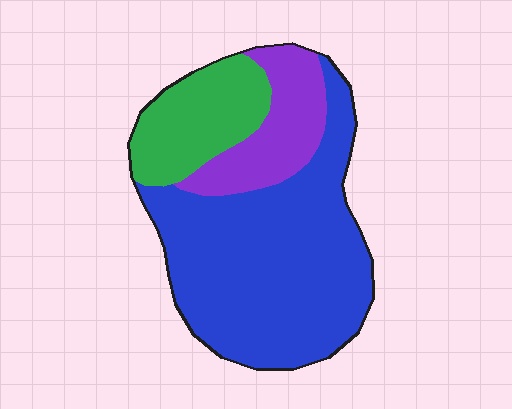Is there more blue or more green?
Blue.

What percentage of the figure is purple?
Purple takes up less than a quarter of the figure.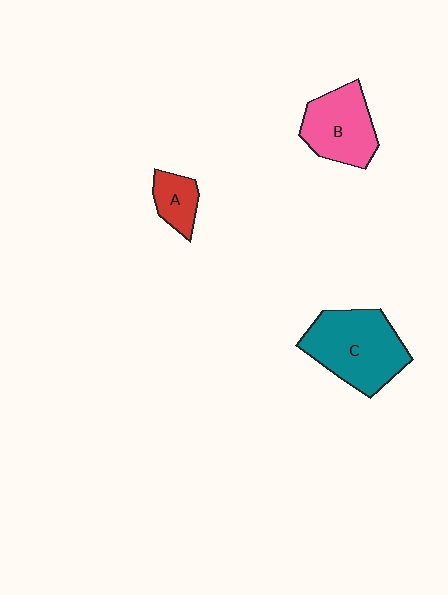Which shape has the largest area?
Shape C (teal).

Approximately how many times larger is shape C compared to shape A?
Approximately 2.8 times.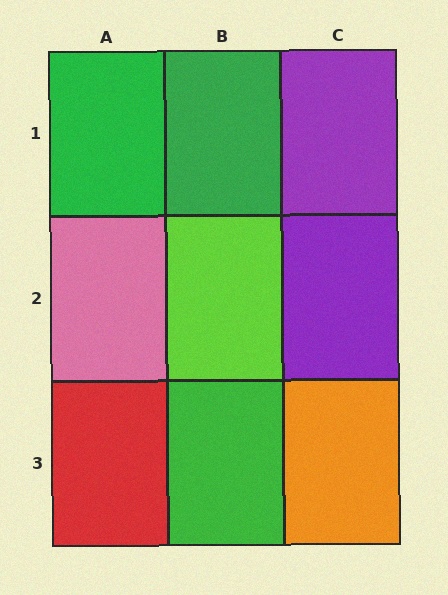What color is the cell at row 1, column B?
Green.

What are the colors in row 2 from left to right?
Pink, lime, purple.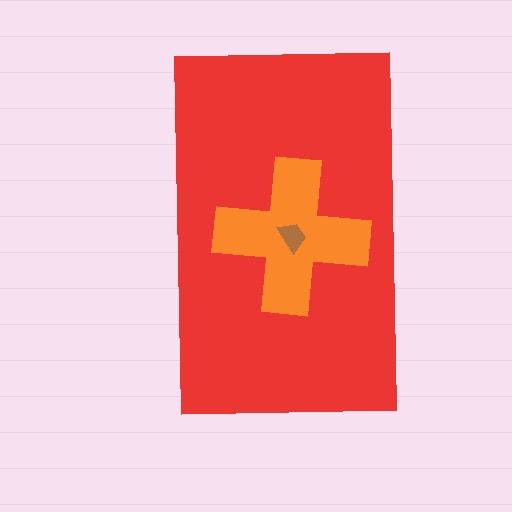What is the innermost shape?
The brown trapezoid.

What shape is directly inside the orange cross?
The brown trapezoid.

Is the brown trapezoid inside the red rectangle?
Yes.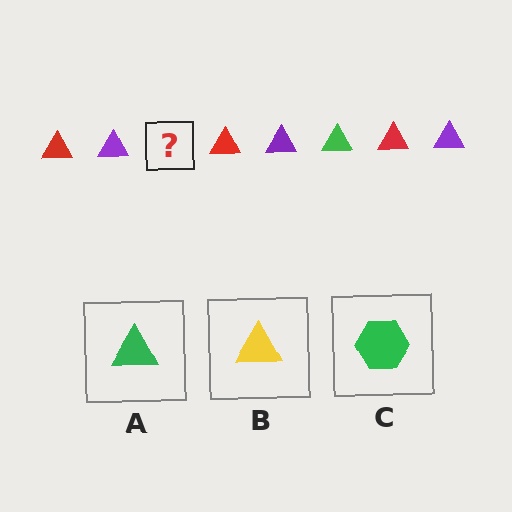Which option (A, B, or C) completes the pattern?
A.